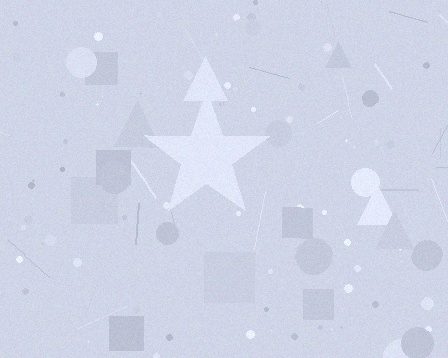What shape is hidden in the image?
A star is hidden in the image.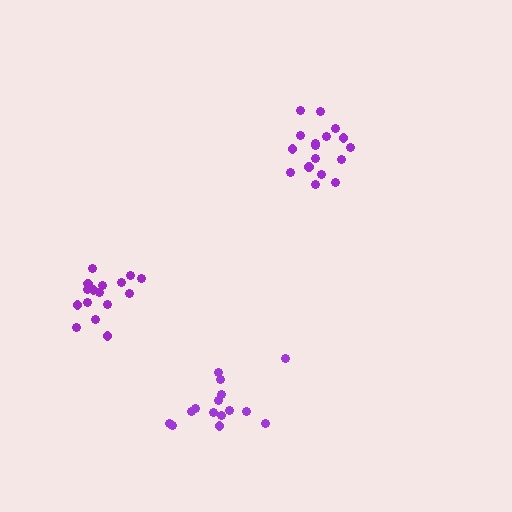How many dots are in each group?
Group 1: 16 dots, Group 2: 17 dots, Group 3: 15 dots (48 total).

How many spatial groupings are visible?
There are 3 spatial groupings.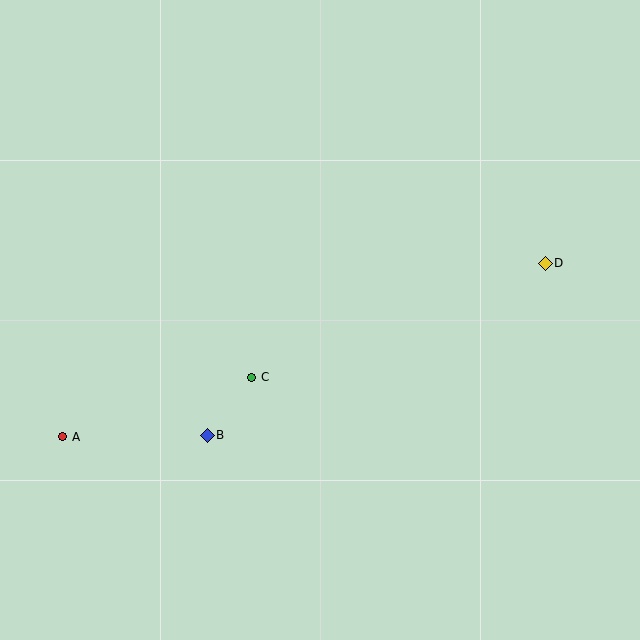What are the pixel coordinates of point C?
Point C is at (252, 377).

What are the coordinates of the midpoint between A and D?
The midpoint between A and D is at (304, 350).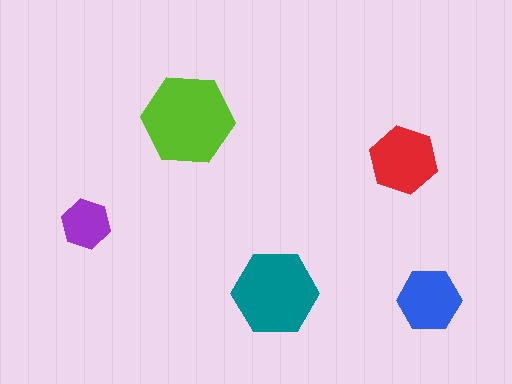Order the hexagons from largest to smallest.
the lime one, the teal one, the red one, the blue one, the purple one.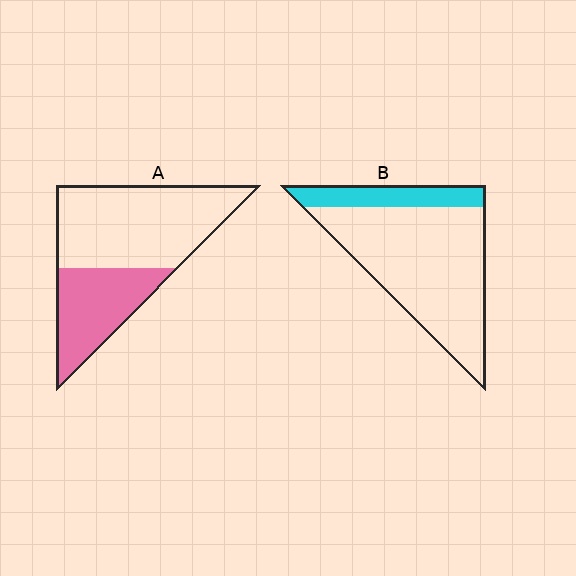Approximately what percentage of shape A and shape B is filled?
A is approximately 35% and B is approximately 20%.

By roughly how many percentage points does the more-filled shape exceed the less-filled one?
By roughly 15 percentage points (A over B).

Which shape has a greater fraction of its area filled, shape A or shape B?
Shape A.